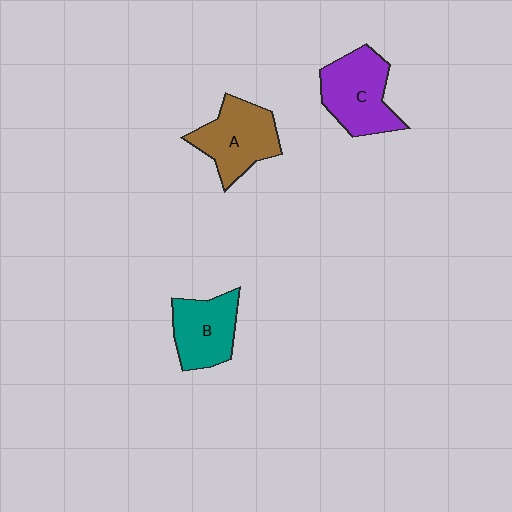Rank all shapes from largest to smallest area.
From largest to smallest: C (purple), A (brown), B (teal).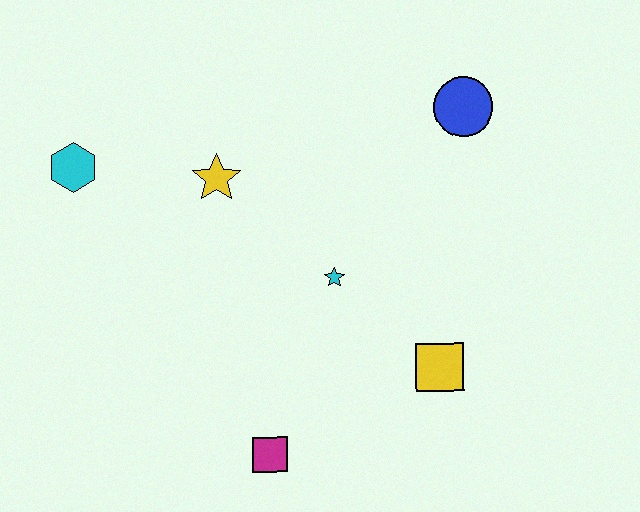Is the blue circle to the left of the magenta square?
No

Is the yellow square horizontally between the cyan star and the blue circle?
Yes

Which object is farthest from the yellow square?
The cyan hexagon is farthest from the yellow square.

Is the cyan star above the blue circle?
No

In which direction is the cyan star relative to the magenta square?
The cyan star is above the magenta square.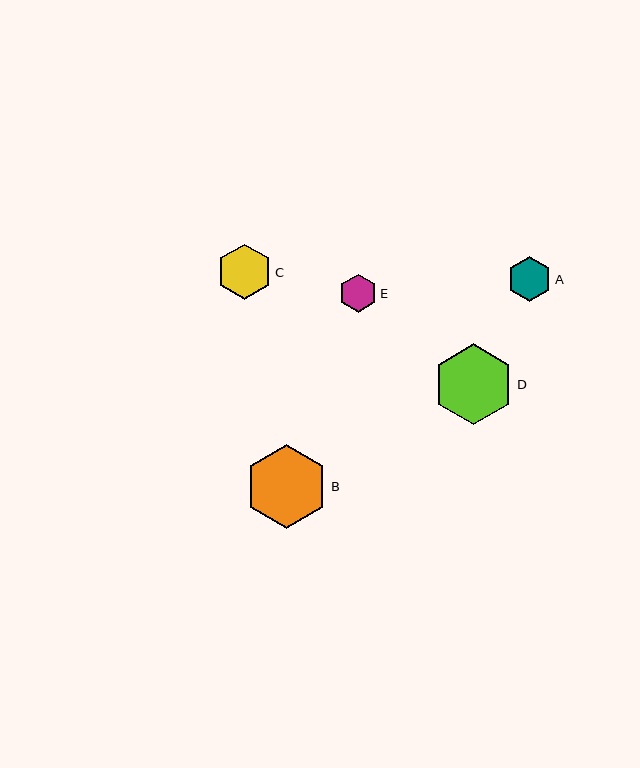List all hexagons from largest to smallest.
From largest to smallest: B, D, C, A, E.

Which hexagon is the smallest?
Hexagon E is the smallest with a size of approximately 38 pixels.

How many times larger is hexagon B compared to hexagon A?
Hexagon B is approximately 1.9 times the size of hexagon A.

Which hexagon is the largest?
Hexagon B is the largest with a size of approximately 84 pixels.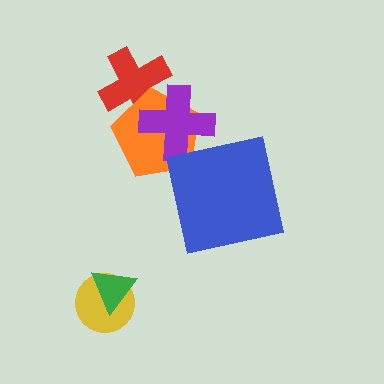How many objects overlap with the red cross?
2 objects overlap with the red cross.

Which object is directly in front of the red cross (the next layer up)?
The orange pentagon is directly in front of the red cross.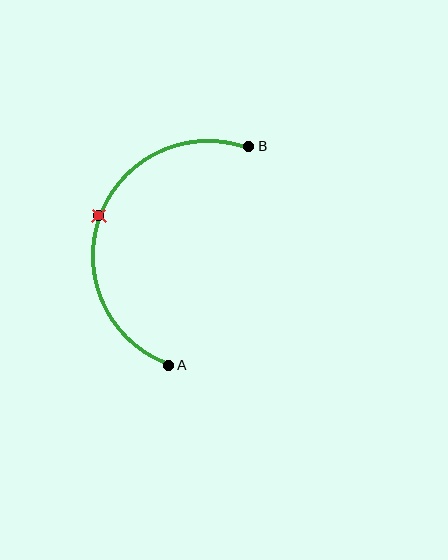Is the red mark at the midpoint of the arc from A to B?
Yes. The red mark lies on the arc at equal arc-length from both A and B — it is the arc midpoint.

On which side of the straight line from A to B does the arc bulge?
The arc bulges to the left of the straight line connecting A and B.